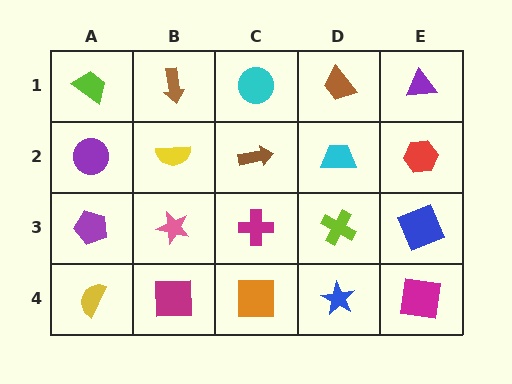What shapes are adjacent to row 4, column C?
A magenta cross (row 3, column C), a magenta square (row 4, column B), a blue star (row 4, column D).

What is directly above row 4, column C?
A magenta cross.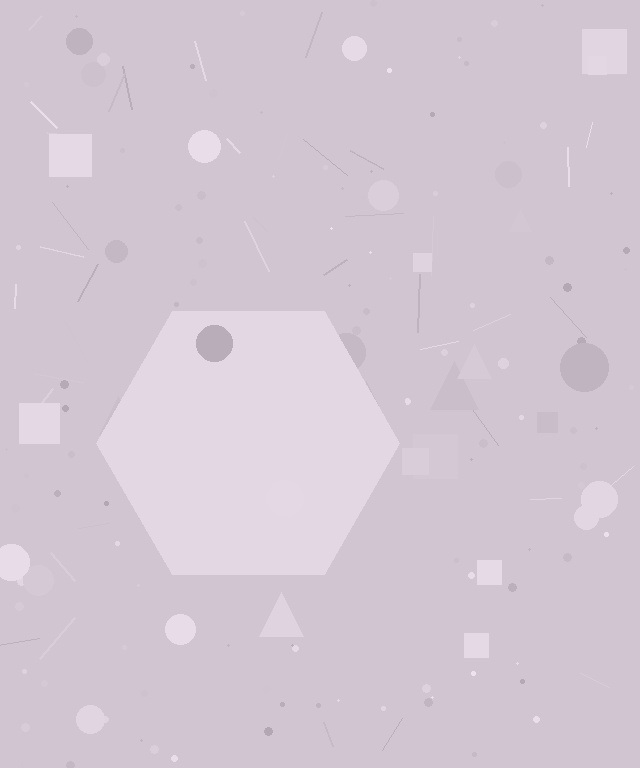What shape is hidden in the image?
A hexagon is hidden in the image.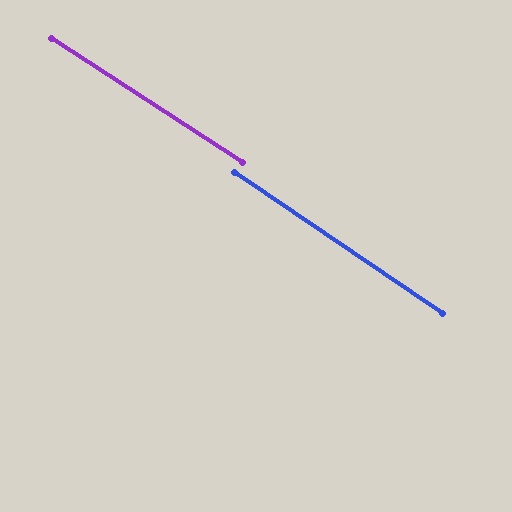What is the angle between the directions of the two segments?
Approximately 1 degree.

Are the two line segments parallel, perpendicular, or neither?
Parallel — their directions differ by only 1.1°.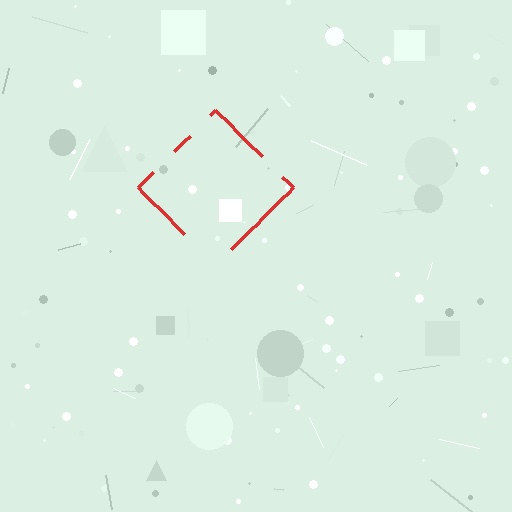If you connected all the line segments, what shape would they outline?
They would outline a diamond.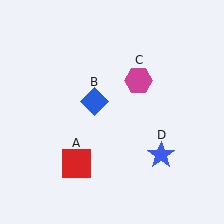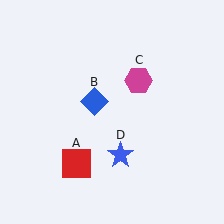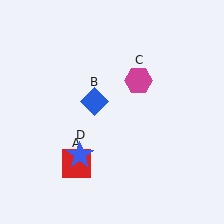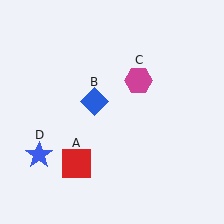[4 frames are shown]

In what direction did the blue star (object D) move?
The blue star (object D) moved left.